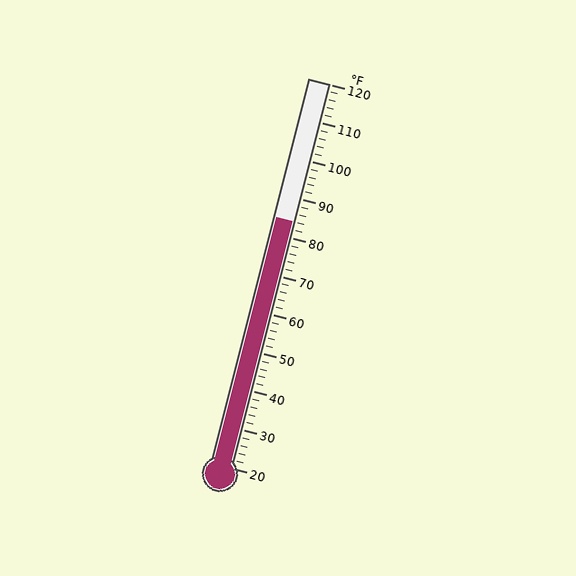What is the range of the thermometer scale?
The thermometer scale ranges from 20°F to 120°F.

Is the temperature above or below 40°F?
The temperature is above 40°F.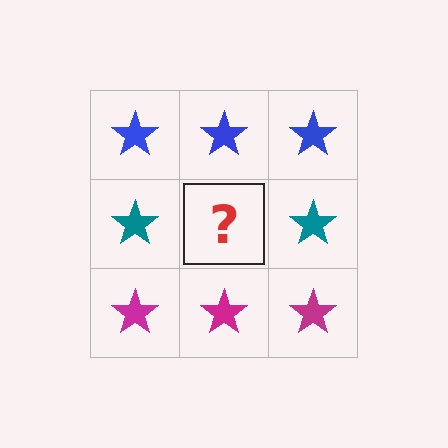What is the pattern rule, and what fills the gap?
The rule is that each row has a consistent color. The gap should be filled with a teal star.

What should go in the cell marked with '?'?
The missing cell should contain a teal star.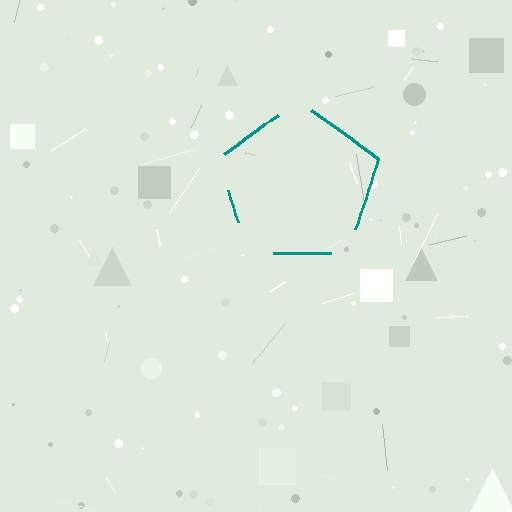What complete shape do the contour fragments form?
The contour fragments form a pentagon.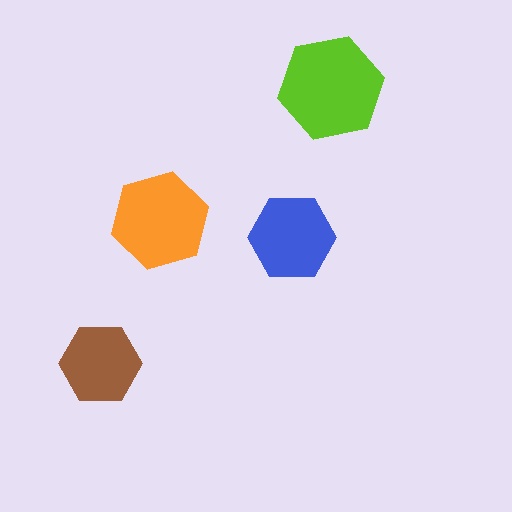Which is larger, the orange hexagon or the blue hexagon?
The orange one.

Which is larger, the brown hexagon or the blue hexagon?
The blue one.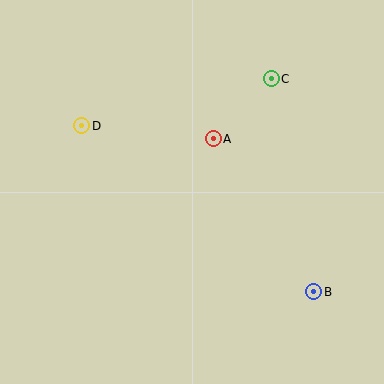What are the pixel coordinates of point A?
Point A is at (213, 139).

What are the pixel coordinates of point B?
Point B is at (314, 292).